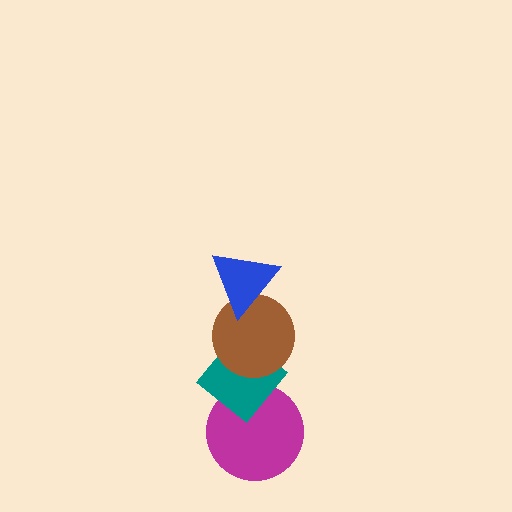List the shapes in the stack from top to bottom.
From top to bottom: the blue triangle, the brown circle, the teal diamond, the magenta circle.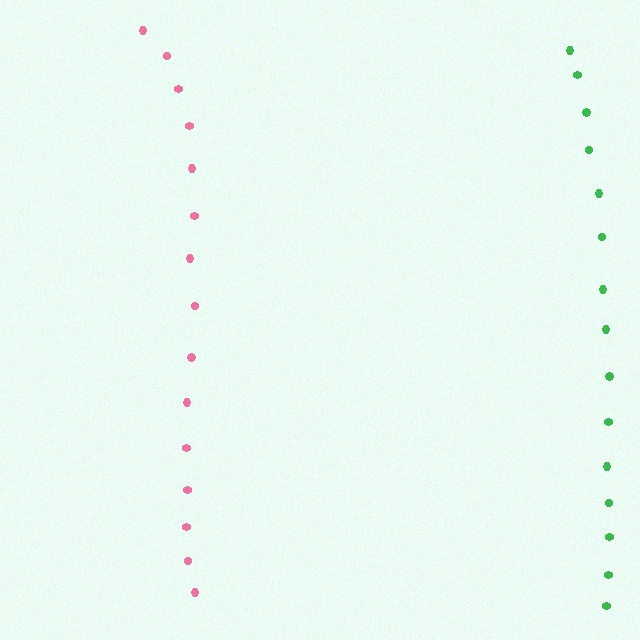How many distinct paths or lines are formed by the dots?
There are 2 distinct paths.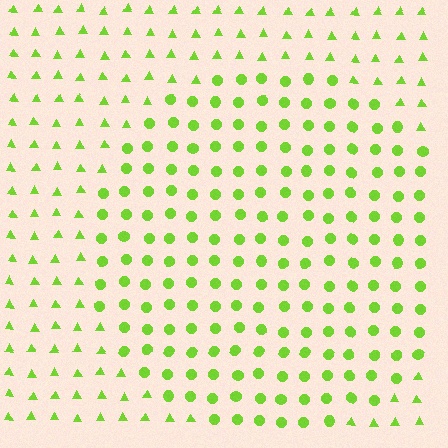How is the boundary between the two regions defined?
The boundary is defined by a change in element shape: circles inside vs. triangles outside. All elements share the same color and spacing.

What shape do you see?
I see a circle.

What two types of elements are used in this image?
The image uses circles inside the circle region and triangles outside it.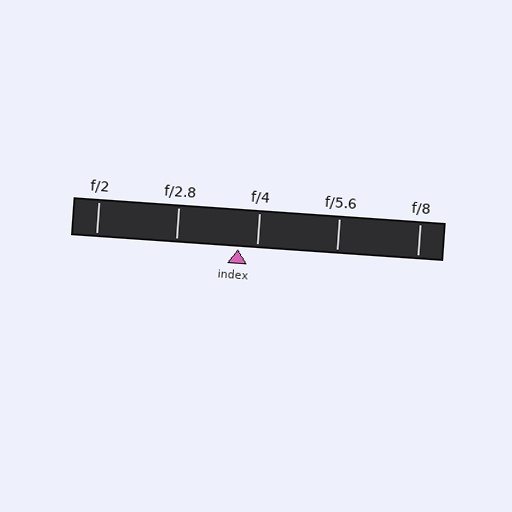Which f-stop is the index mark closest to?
The index mark is closest to f/4.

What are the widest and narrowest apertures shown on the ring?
The widest aperture shown is f/2 and the narrowest is f/8.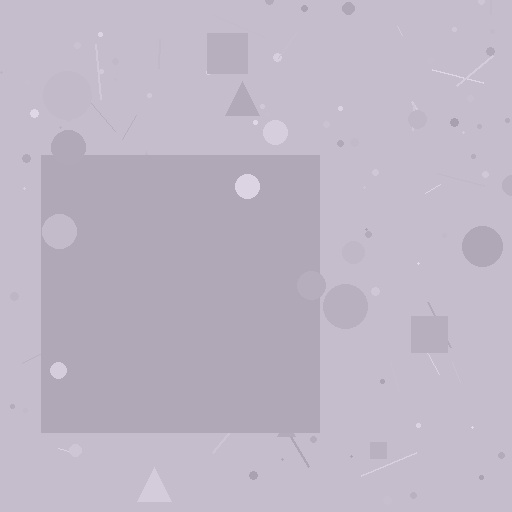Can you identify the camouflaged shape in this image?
The camouflaged shape is a square.